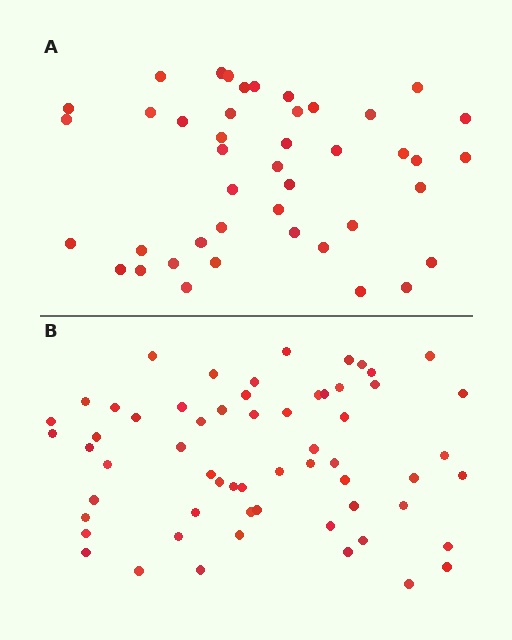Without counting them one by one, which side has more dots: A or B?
Region B (the bottom region) has more dots.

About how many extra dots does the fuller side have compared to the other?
Region B has approximately 15 more dots than region A.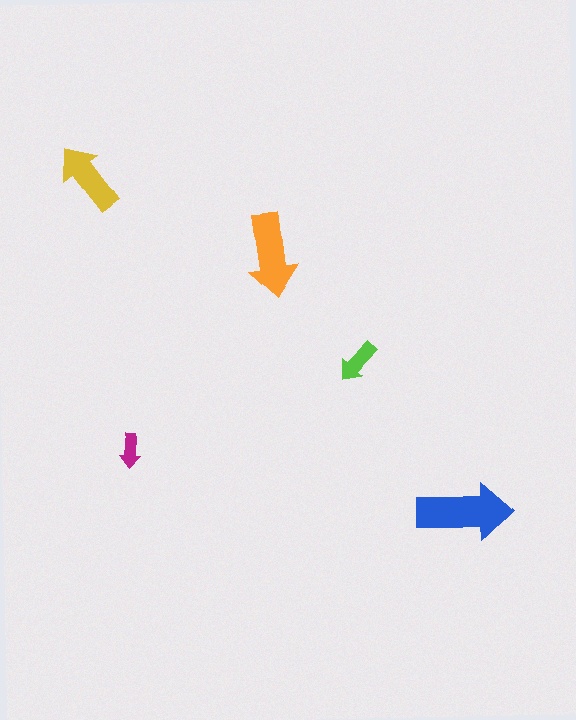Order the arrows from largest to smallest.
the blue one, the orange one, the yellow one, the lime one, the magenta one.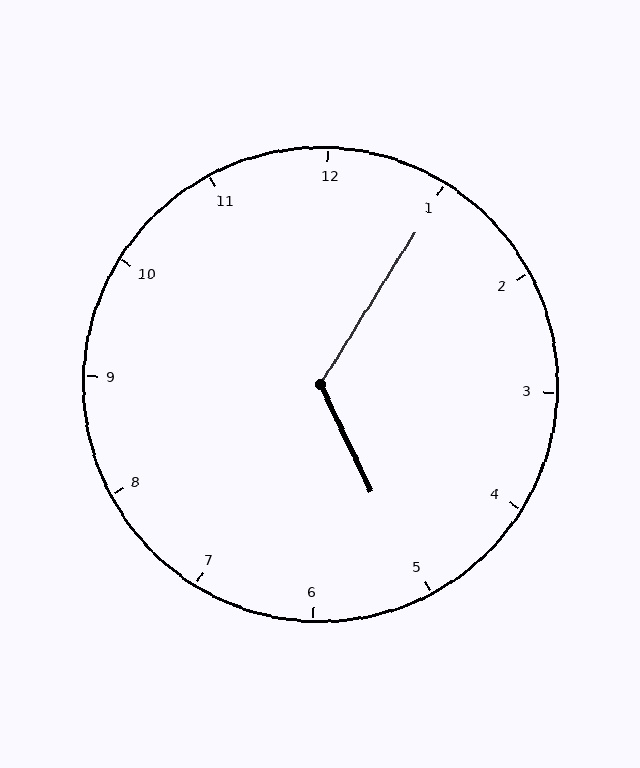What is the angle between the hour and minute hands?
Approximately 122 degrees.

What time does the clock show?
5:05.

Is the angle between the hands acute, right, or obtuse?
It is obtuse.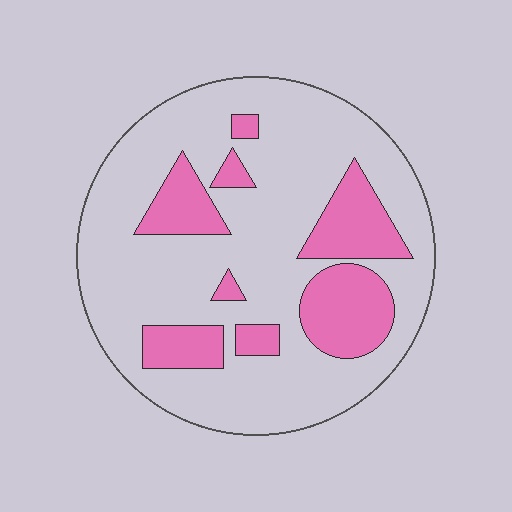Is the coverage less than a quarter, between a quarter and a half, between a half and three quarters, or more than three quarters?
Less than a quarter.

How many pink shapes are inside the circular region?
8.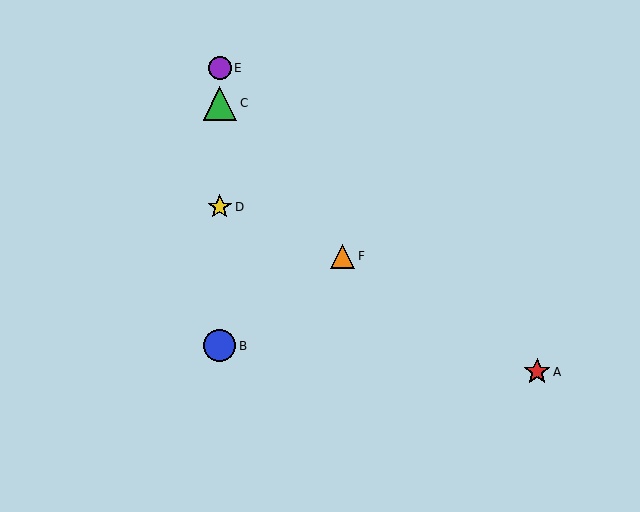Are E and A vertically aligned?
No, E is at x≈220 and A is at x≈537.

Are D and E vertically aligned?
Yes, both are at x≈220.